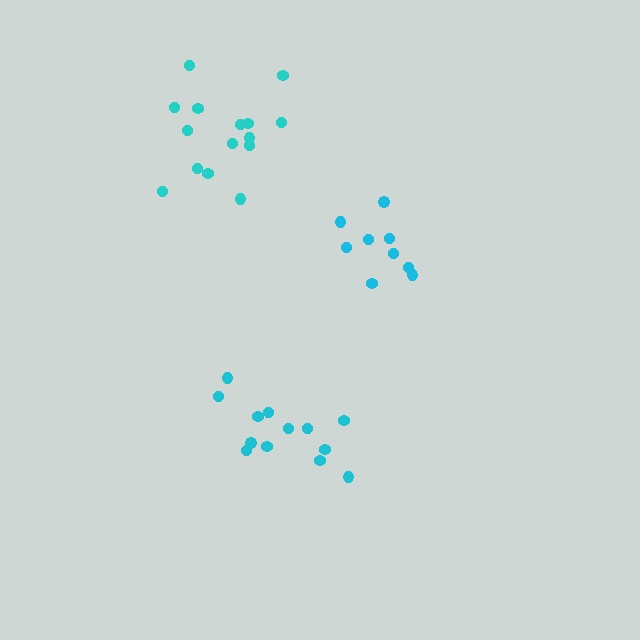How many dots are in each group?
Group 1: 13 dots, Group 2: 15 dots, Group 3: 9 dots (37 total).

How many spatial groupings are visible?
There are 3 spatial groupings.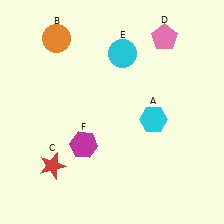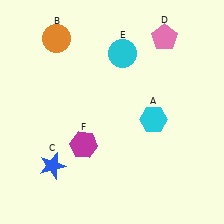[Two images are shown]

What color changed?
The star (C) changed from red in Image 1 to blue in Image 2.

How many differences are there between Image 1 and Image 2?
There is 1 difference between the two images.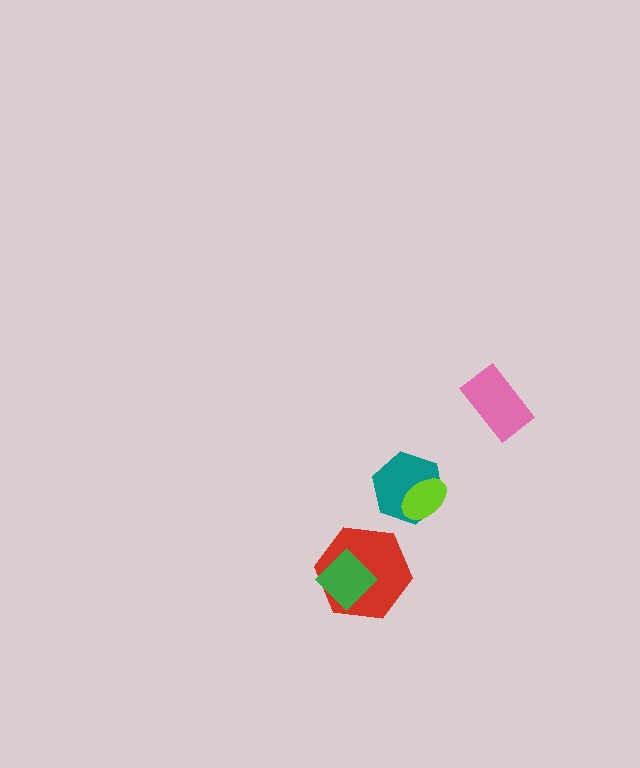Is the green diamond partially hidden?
No, no other shape covers it.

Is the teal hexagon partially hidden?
Yes, it is partially covered by another shape.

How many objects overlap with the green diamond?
1 object overlaps with the green diamond.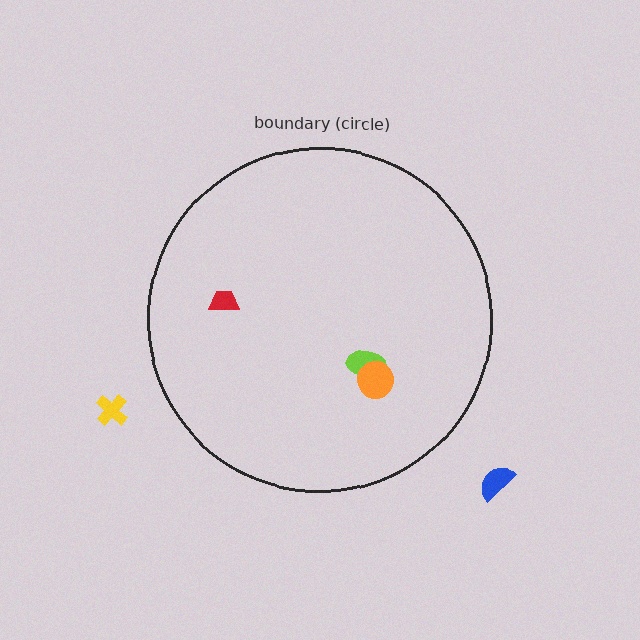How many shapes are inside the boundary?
3 inside, 2 outside.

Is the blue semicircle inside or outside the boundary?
Outside.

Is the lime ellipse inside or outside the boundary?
Inside.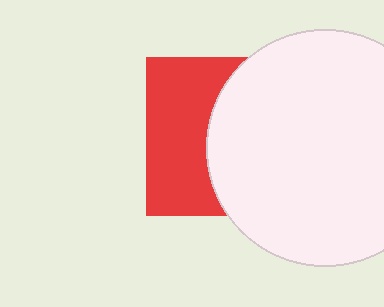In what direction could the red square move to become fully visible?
The red square could move left. That would shift it out from behind the white circle entirely.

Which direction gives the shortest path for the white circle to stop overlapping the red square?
Moving right gives the shortest separation.